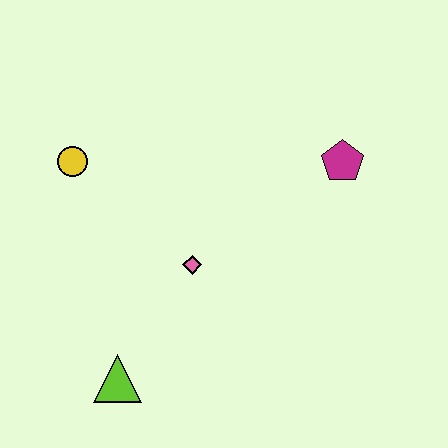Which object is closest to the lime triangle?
The pink diamond is closest to the lime triangle.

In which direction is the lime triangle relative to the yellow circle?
The lime triangle is below the yellow circle.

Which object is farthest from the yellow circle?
The magenta pentagon is farthest from the yellow circle.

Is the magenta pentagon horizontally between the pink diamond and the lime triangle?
No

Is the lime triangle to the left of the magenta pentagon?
Yes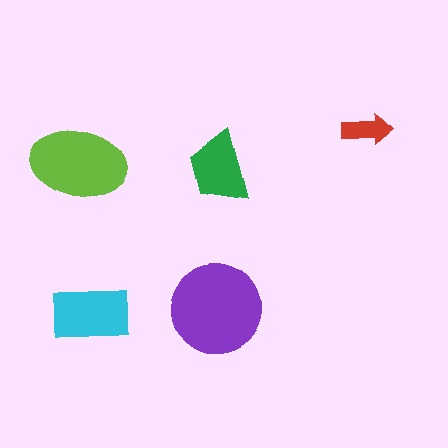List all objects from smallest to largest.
The red arrow, the green trapezoid, the cyan rectangle, the lime ellipse, the purple circle.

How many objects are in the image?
There are 5 objects in the image.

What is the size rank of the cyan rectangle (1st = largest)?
3rd.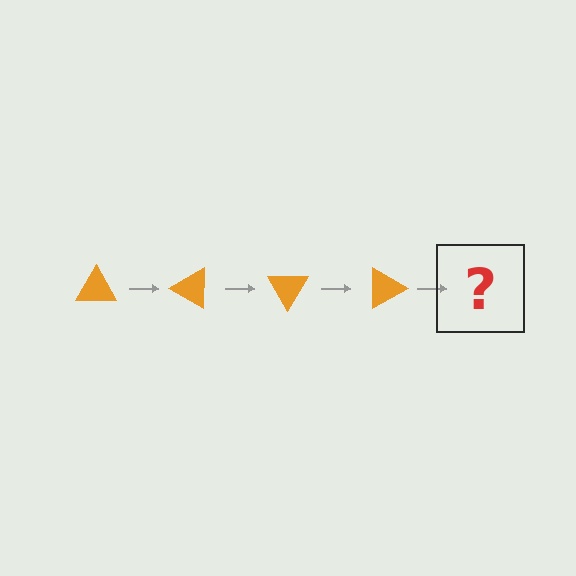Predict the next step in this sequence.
The next step is an orange triangle rotated 120 degrees.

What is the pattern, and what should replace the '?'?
The pattern is that the triangle rotates 30 degrees each step. The '?' should be an orange triangle rotated 120 degrees.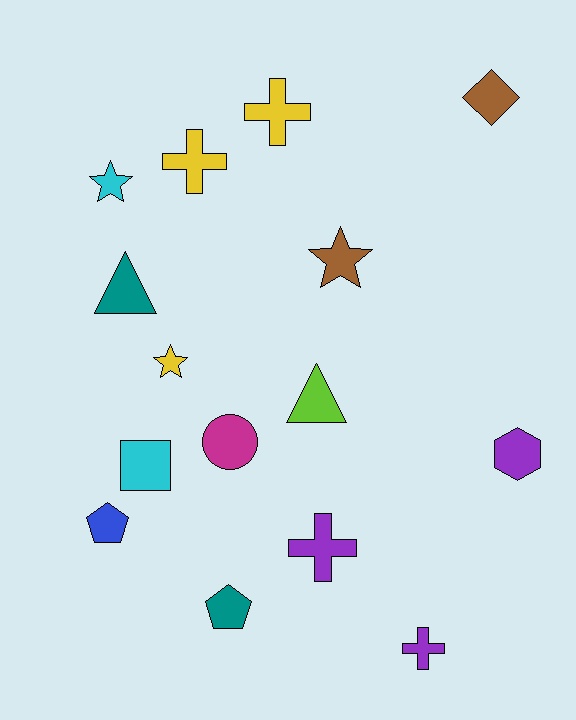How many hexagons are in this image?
There is 1 hexagon.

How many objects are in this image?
There are 15 objects.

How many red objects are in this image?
There are no red objects.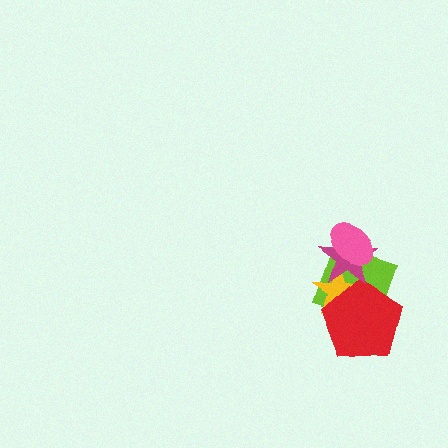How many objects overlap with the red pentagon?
3 objects overlap with the red pentagon.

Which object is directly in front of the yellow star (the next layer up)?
The red pentagon is directly in front of the yellow star.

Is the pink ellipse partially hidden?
No, no other shape covers it.